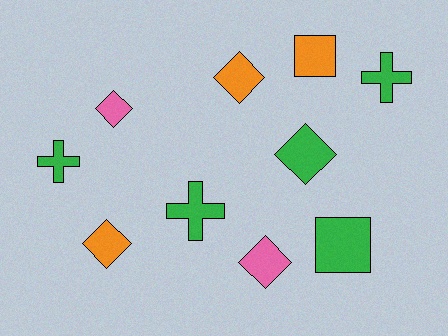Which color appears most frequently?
Green, with 5 objects.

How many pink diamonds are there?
There are 2 pink diamonds.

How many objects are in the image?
There are 10 objects.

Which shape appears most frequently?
Diamond, with 5 objects.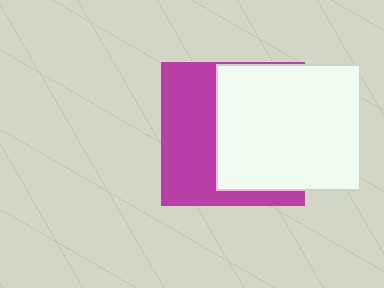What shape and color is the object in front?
The object in front is a white rectangle.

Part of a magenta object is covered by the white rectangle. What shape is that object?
It is a square.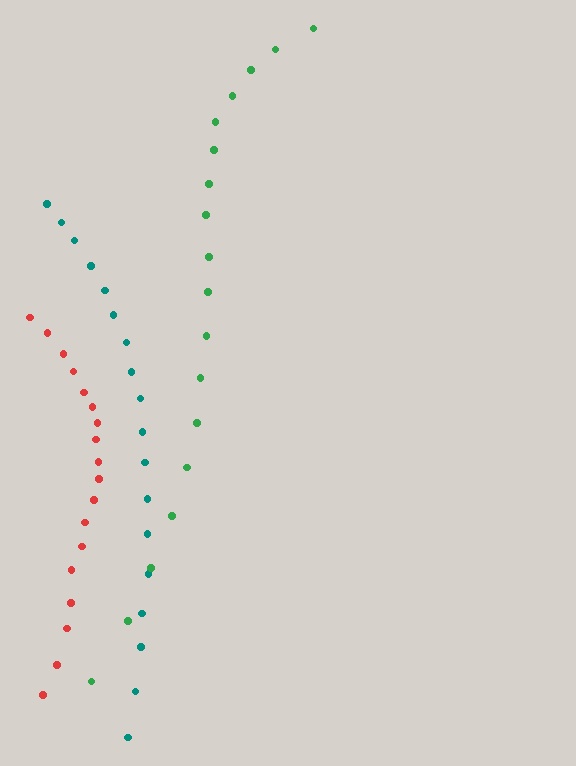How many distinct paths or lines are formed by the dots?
There are 3 distinct paths.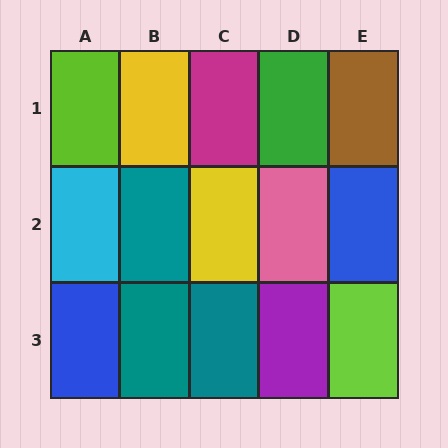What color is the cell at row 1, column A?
Lime.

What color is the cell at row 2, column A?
Cyan.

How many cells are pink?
1 cell is pink.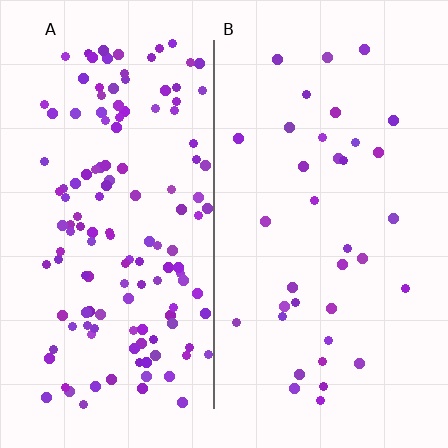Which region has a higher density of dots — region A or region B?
A (the left).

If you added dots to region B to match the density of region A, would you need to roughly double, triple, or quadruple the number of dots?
Approximately quadruple.